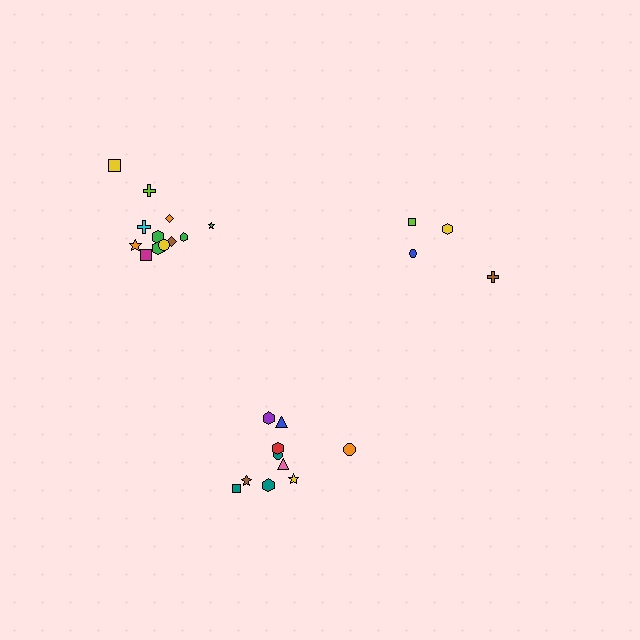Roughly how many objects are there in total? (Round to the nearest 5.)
Roughly 25 objects in total.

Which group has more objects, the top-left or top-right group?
The top-left group.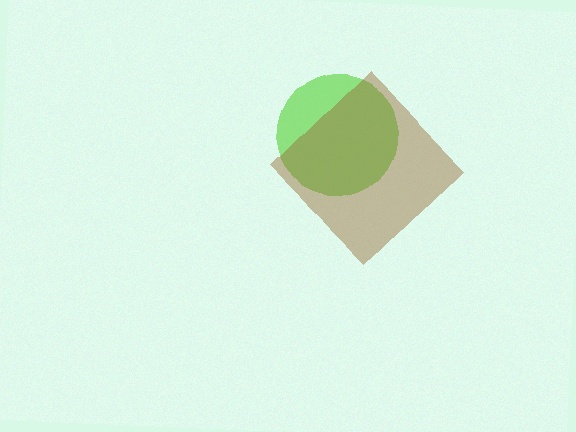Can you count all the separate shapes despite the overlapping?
Yes, there are 2 separate shapes.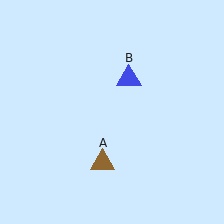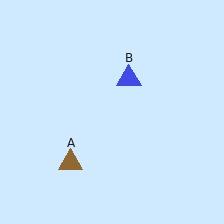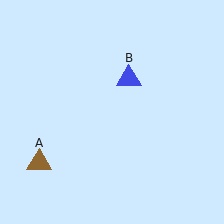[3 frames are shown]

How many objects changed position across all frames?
1 object changed position: brown triangle (object A).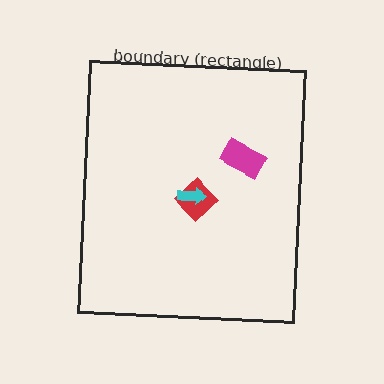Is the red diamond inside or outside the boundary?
Inside.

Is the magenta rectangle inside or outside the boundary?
Inside.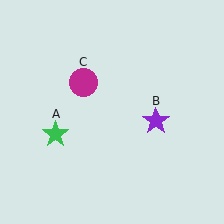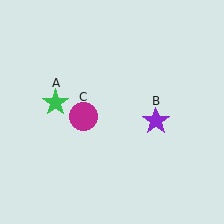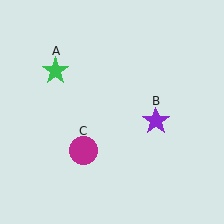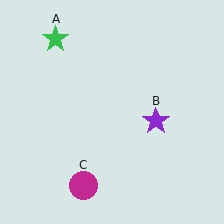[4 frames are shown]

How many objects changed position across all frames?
2 objects changed position: green star (object A), magenta circle (object C).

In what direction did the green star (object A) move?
The green star (object A) moved up.